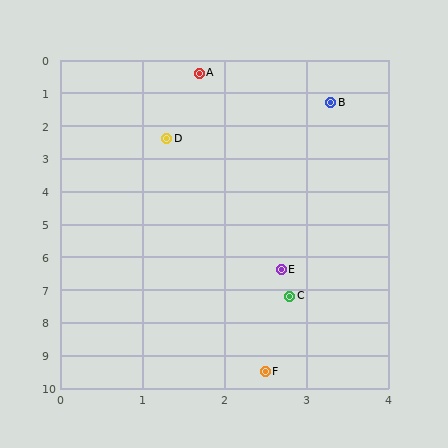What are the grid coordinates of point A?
Point A is at approximately (1.7, 0.4).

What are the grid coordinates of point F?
Point F is at approximately (2.5, 9.5).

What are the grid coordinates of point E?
Point E is at approximately (2.7, 6.4).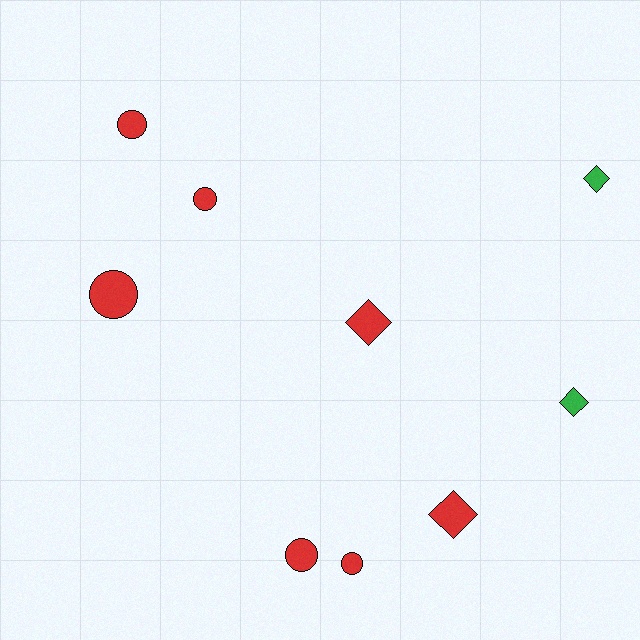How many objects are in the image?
There are 9 objects.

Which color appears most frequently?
Red, with 7 objects.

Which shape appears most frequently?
Circle, with 5 objects.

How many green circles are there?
There are no green circles.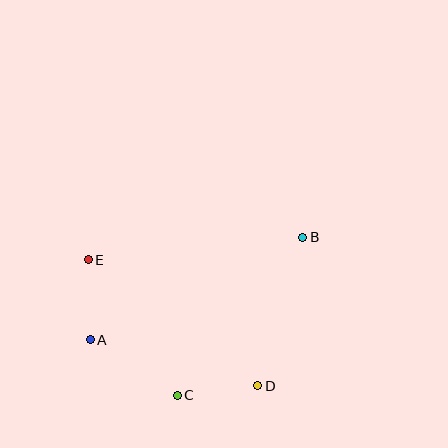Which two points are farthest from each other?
Points A and B are farthest from each other.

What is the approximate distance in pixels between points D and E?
The distance between D and E is approximately 211 pixels.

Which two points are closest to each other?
Points A and E are closest to each other.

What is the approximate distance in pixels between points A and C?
The distance between A and C is approximately 103 pixels.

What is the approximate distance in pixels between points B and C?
The distance between B and C is approximately 202 pixels.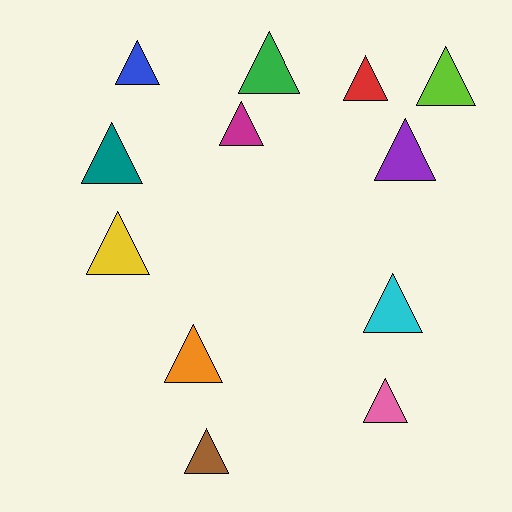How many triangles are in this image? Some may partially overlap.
There are 12 triangles.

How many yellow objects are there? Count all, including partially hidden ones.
There is 1 yellow object.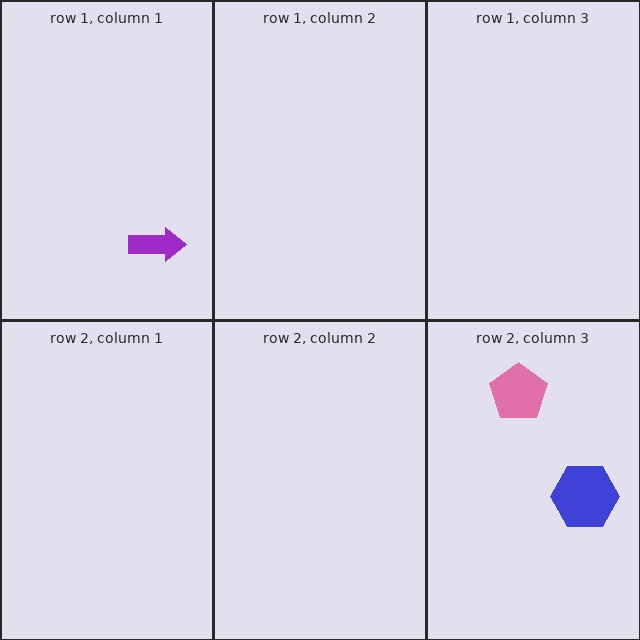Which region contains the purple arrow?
The row 1, column 1 region.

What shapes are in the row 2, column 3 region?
The blue hexagon, the pink pentagon.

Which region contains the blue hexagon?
The row 2, column 3 region.